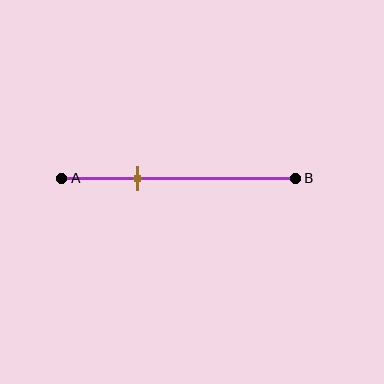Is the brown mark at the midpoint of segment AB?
No, the mark is at about 30% from A, not at the 50% midpoint.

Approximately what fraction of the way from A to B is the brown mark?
The brown mark is approximately 30% of the way from A to B.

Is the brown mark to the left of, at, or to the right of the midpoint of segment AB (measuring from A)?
The brown mark is to the left of the midpoint of segment AB.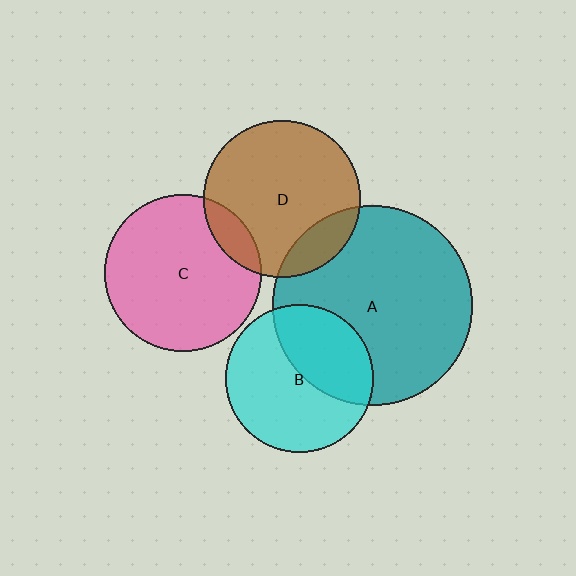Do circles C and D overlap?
Yes.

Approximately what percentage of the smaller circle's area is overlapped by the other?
Approximately 10%.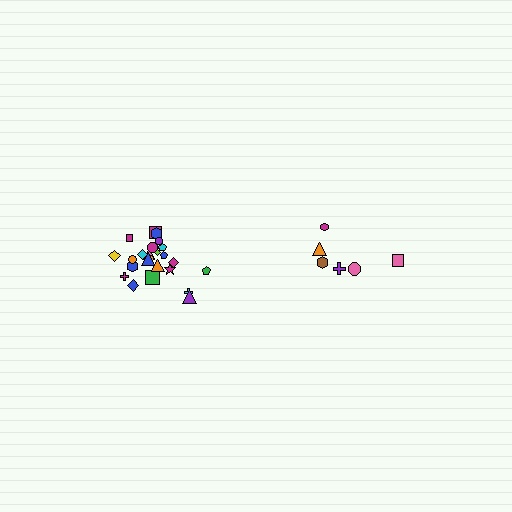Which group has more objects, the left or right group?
The left group.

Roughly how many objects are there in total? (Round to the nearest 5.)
Roughly 30 objects in total.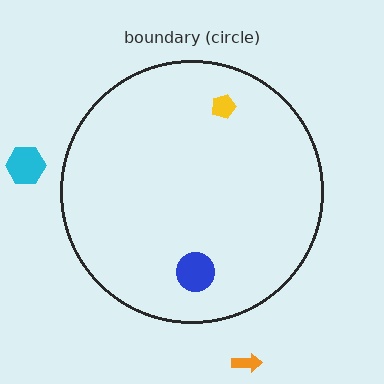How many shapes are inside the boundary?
2 inside, 2 outside.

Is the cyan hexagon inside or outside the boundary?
Outside.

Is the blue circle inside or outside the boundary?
Inside.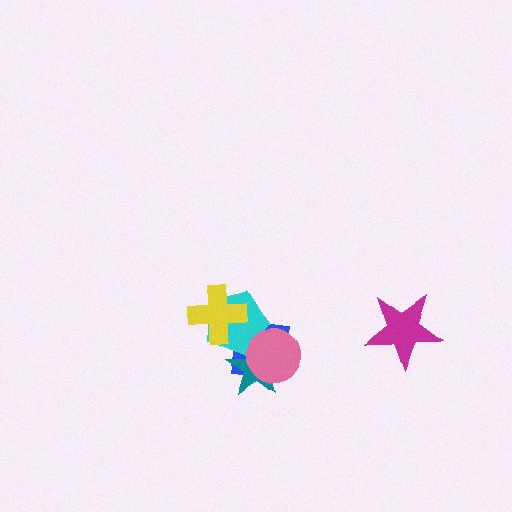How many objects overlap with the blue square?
3 objects overlap with the blue square.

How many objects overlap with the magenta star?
0 objects overlap with the magenta star.